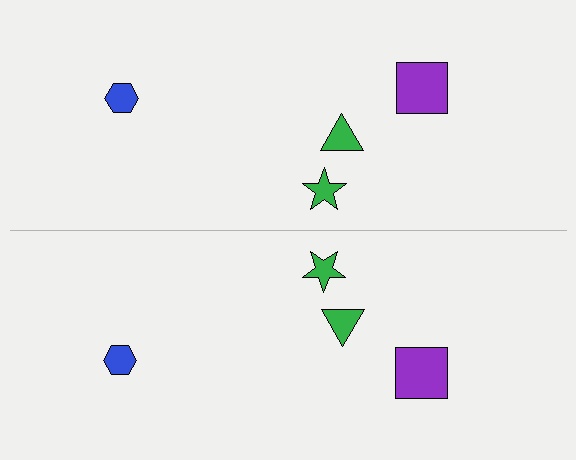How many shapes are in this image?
There are 8 shapes in this image.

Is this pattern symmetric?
Yes, this pattern has bilateral (reflection) symmetry.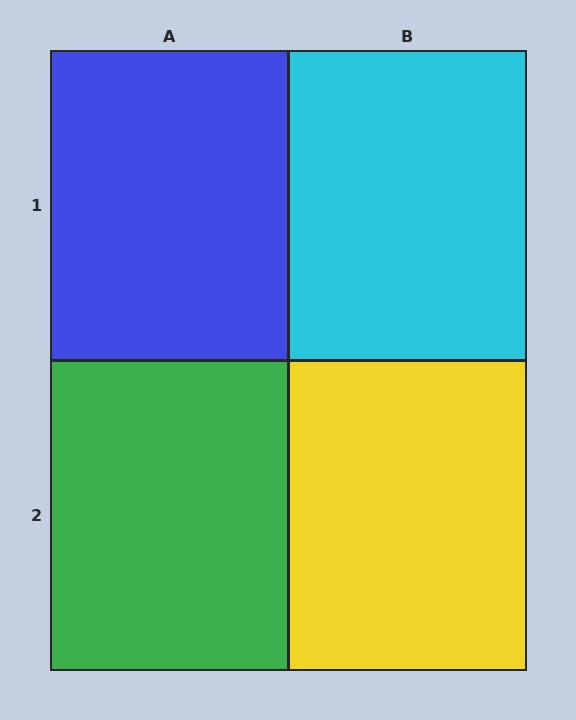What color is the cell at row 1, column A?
Blue.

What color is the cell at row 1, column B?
Cyan.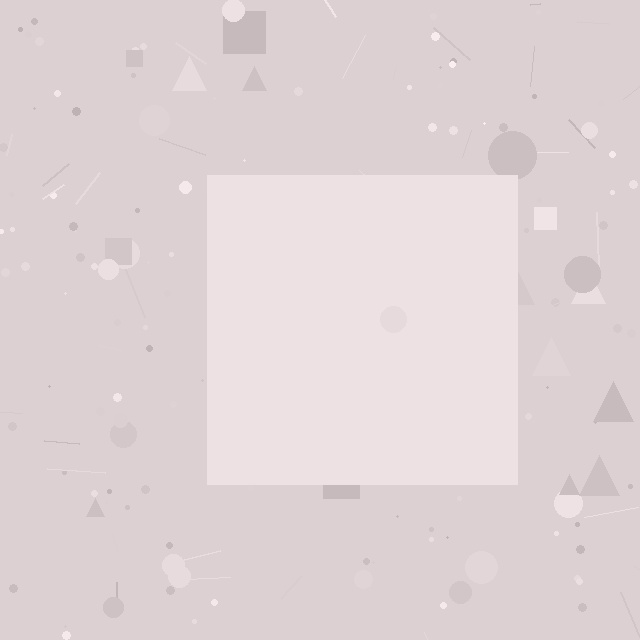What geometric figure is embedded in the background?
A square is embedded in the background.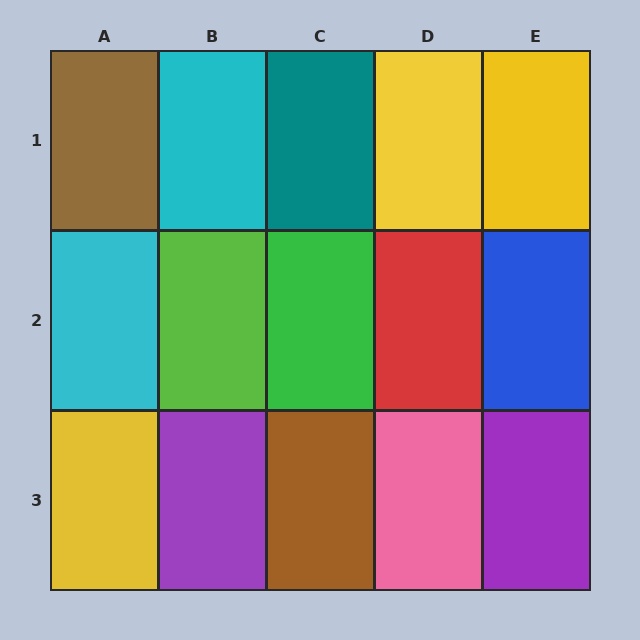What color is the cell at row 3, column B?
Purple.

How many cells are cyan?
2 cells are cyan.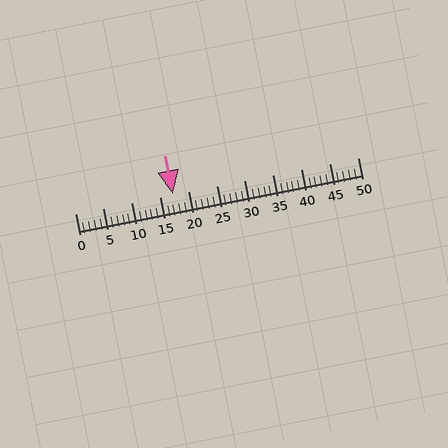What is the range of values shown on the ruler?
The ruler shows values from 0 to 50.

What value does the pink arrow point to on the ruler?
The pink arrow points to approximately 17.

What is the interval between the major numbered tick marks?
The major tick marks are spaced 5 units apart.